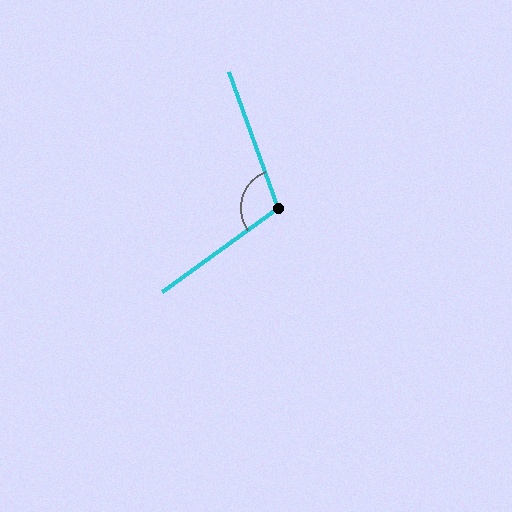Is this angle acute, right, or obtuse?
It is obtuse.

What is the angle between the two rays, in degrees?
Approximately 106 degrees.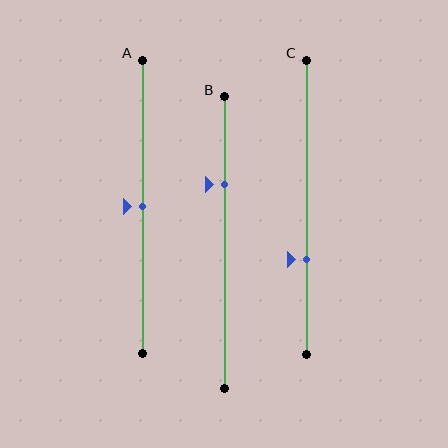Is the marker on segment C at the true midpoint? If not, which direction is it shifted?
No, the marker on segment C is shifted downward by about 18% of the segment length.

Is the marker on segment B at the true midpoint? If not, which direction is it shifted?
No, the marker on segment B is shifted upward by about 20% of the segment length.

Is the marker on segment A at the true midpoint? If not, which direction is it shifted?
Yes, the marker on segment A is at the true midpoint.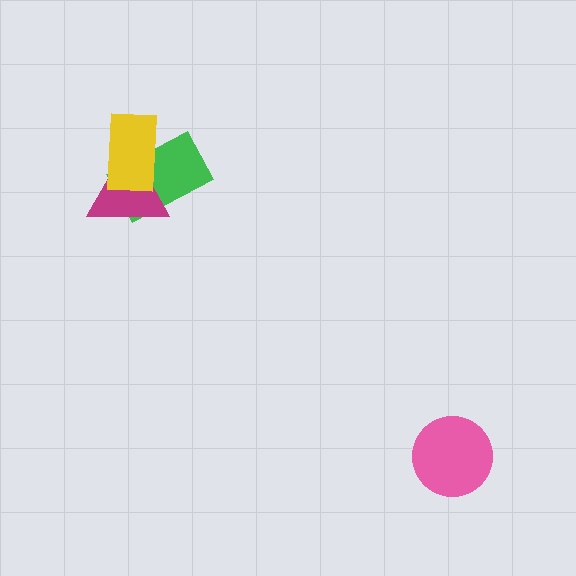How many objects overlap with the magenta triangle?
2 objects overlap with the magenta triangle.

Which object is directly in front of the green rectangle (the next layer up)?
The magenta triangle is directly in front of the green rectangle.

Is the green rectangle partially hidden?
Yes, it is partially covered by another shape.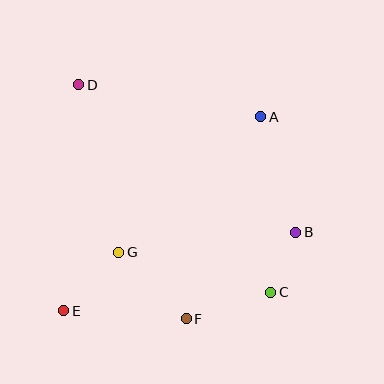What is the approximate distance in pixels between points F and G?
The distance between F and G is approximately 95 pixels.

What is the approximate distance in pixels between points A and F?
The distance between A and F is approximately 216 pixels.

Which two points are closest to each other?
Points B and C are closest to each other.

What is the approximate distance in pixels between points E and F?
The distance between E and F is approximately 123 pixels.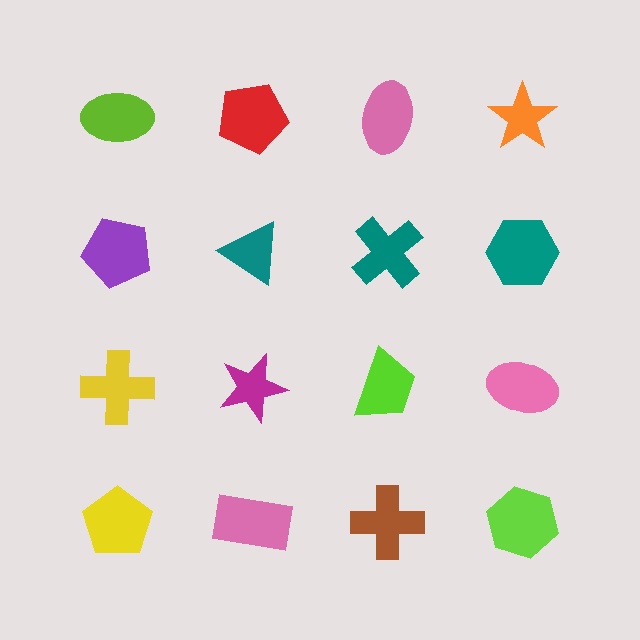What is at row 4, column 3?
A brown cross.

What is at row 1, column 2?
A red pentagon.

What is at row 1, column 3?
A pink ellipse.